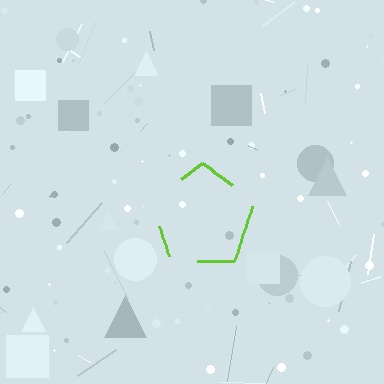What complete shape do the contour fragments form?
The contour fragments form a pentagon.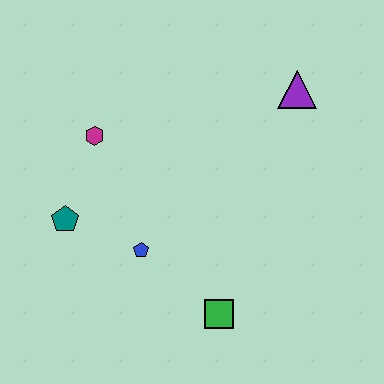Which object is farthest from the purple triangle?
The teal pentagon is farthest from the purple triangle.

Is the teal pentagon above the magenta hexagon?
No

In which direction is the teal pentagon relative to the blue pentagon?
The teal pentagon is to the left of the blue pentagon.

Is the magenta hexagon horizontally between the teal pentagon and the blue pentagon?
Yes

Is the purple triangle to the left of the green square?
No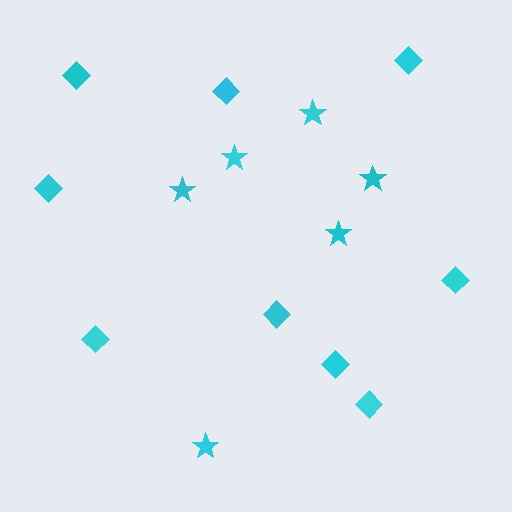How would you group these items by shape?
There are 2 groups: one group of diamonds (9) and one group of stars (6).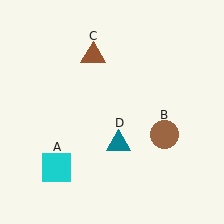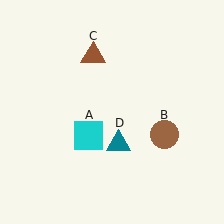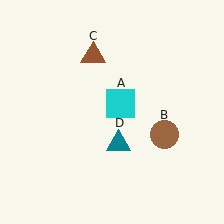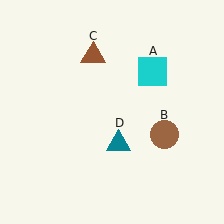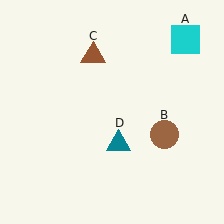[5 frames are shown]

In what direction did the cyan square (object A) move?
The cyan square (object A) moved up and to the right.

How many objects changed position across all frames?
1 object changed position: cyan square (object A).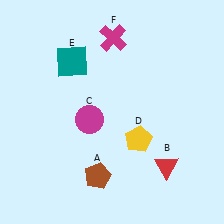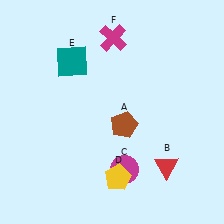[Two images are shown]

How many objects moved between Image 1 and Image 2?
3 objects moved between the two images.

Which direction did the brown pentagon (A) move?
The brown pentagon (A) moved up.